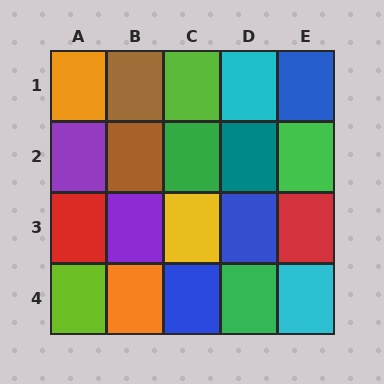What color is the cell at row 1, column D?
Cyan.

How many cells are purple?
2 cells are purple.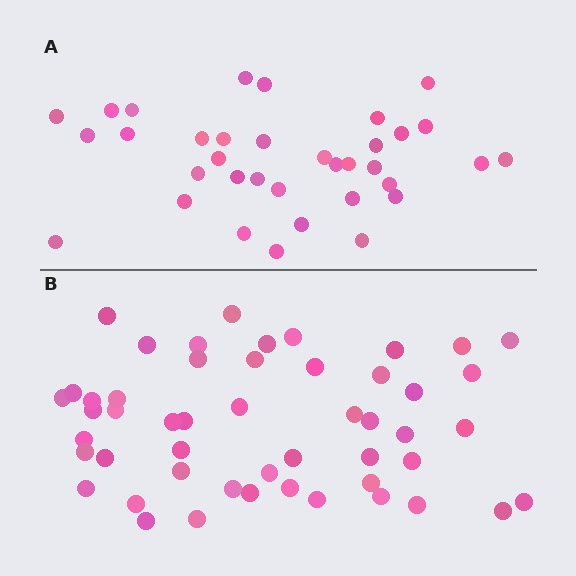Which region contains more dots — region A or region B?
Region B (the bottom region) has more dots.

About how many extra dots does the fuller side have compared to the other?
Region B has approximately 15 more dots than region A.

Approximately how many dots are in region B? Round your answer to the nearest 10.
About 50 dots.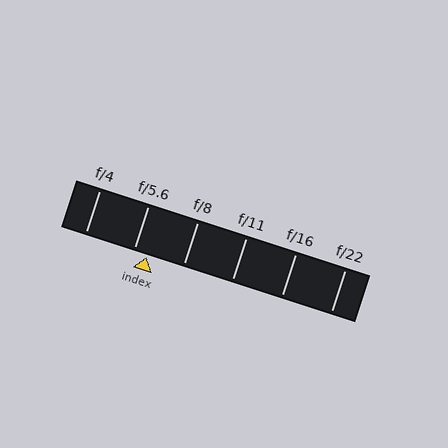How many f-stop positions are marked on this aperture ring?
There are 6 f-stop positions marked.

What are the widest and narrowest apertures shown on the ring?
The widest aperture shown is f/4 and the narrowest is f/22.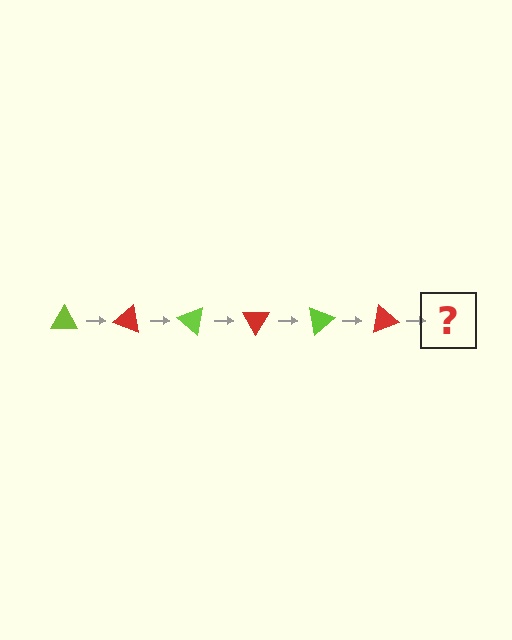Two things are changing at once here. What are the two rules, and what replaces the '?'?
The two rules are that it rotates 20 degrees each step and the color cycles through lime and red. The '?' should be a lime triangle, rotated 120 degrees from the start.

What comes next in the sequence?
The next element should be a lime triangle, rotated 120 degrees from the start.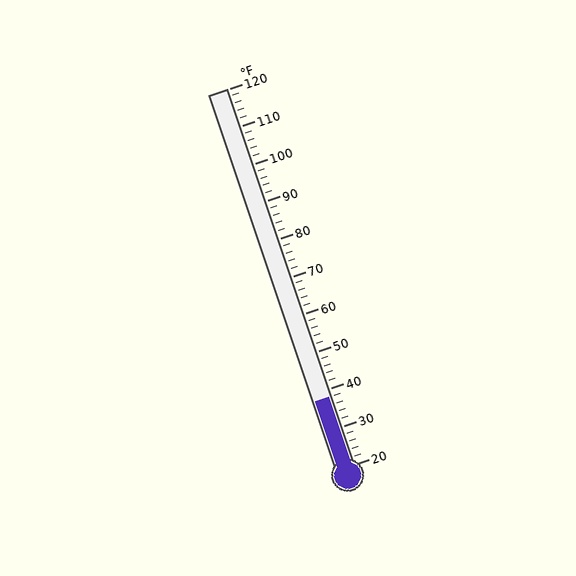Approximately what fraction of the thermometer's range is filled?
The thermometer is filled to approximately 20% of its range.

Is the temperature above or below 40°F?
The temperature is below 40°F.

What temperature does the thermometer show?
The thermometer shows approximately 38°F.